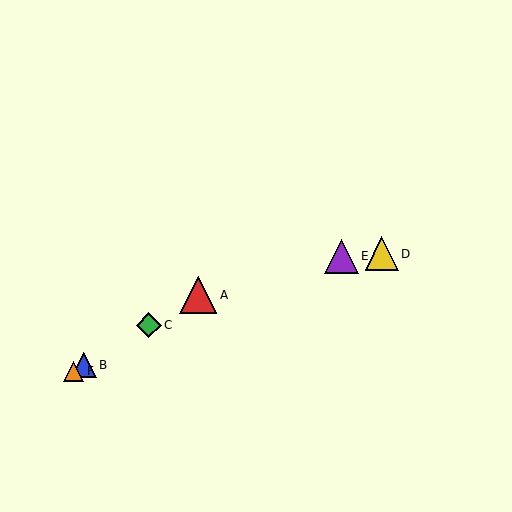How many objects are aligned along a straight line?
4 objects (A, B, C, F) are aligned along a straight line.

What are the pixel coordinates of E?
Object E is at (341, 256).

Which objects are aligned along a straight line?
Objects A, B, C, F are aligned along a straight line.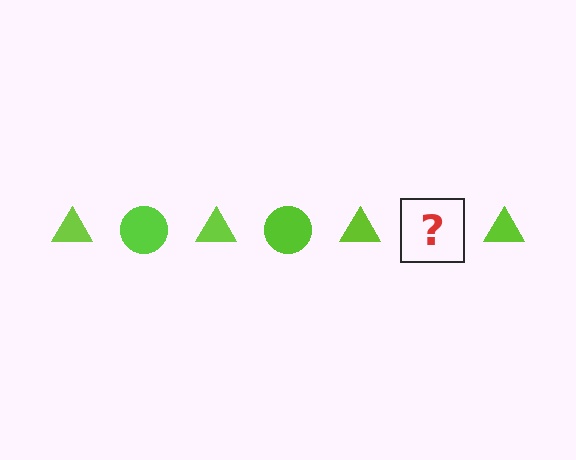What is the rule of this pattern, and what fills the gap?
The rule is that the pattern cycles through triangle, circle shapes in lime. The gap should be filled with a lime circle.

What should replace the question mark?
The question mark should be replaced with a lime circle.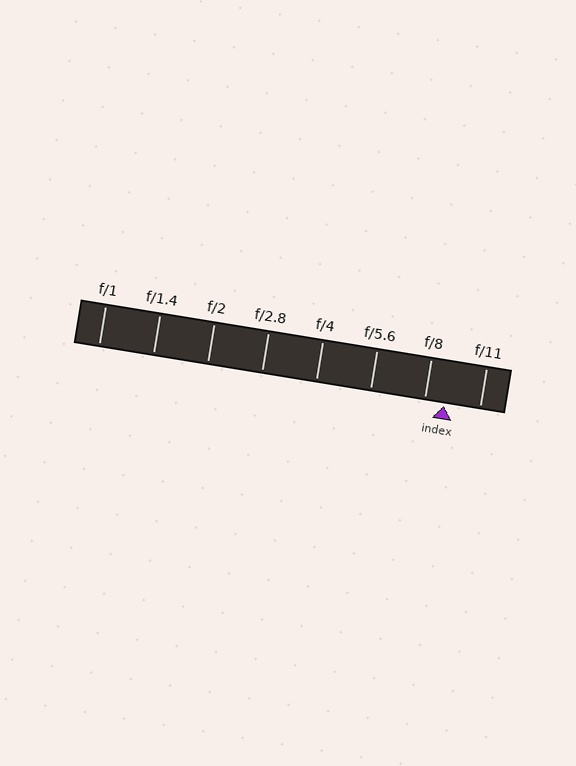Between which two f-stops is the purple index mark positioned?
The index mark is between f/8 and f/11.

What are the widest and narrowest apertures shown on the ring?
The widest aperture shown is f/1 and the narrowest is f/11.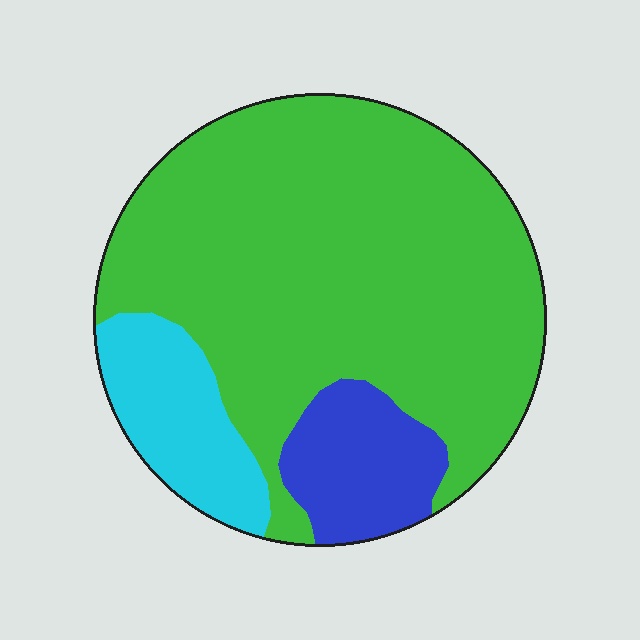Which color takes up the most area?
Green, at roughly 75%.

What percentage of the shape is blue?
Blue takes up less than a quarter of the shape.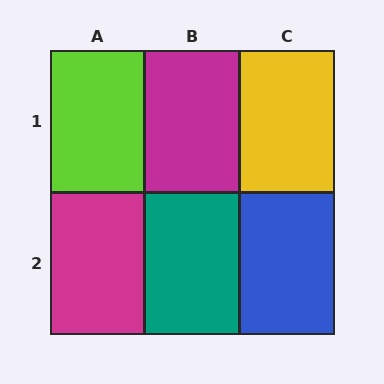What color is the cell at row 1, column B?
Magenta.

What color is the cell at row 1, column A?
Lime.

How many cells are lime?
1 cell is lime.